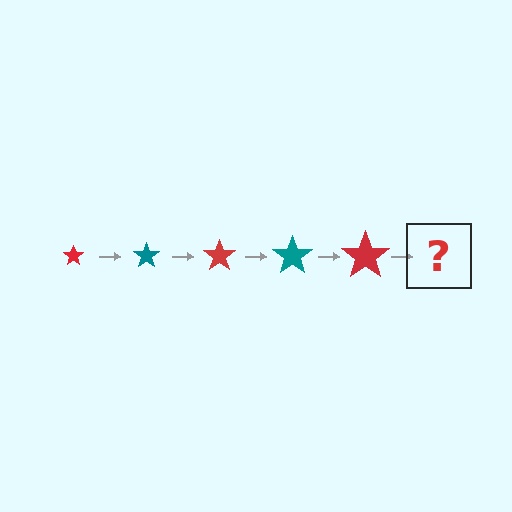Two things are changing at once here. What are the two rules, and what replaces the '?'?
The two rules are that the star grows larger each step and the color cycles through red and teal. The '?' should be a teal star, larger than the previous one.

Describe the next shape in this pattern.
It should be a teal star, larger than the previous one.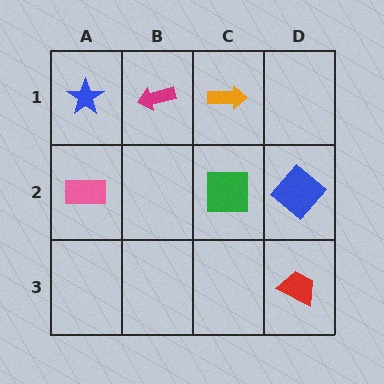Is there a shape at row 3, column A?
No, that cell is empty.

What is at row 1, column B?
A magenta arrow.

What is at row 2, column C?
A green square.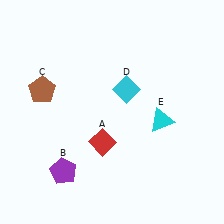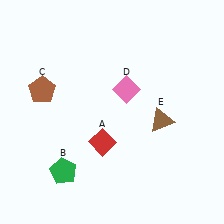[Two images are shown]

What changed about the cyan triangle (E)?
In Image 1, E is cyan. In Image 2, it changed to brown.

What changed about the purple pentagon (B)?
In Image 1, B is purple. In Image 2, it changed to green.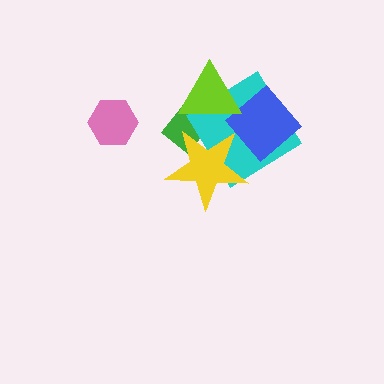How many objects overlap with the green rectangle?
3 objects overlap with the green rectangle.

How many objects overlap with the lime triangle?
2 objects overlap with the lime triangle.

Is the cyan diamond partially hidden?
Yes, it is partially covered by another shape.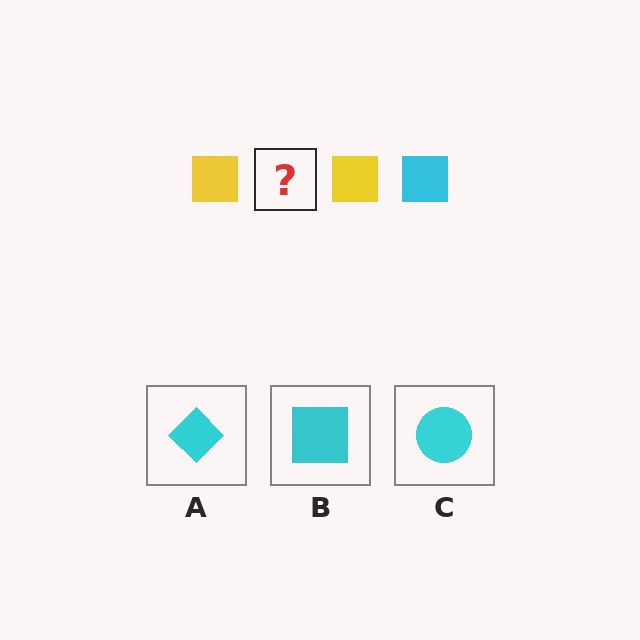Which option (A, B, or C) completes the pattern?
B.